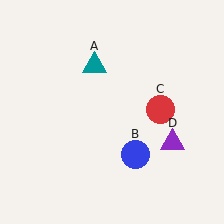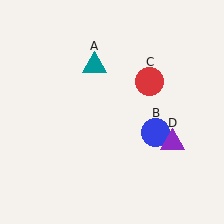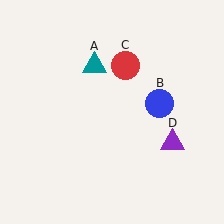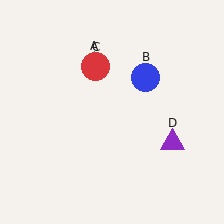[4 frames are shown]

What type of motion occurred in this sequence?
The blue circle (object B), red circle (object C) rotated counterclockwise around the center of the scene.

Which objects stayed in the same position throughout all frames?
Teal triangle (object A) and purple triangle (object D) remained stationary.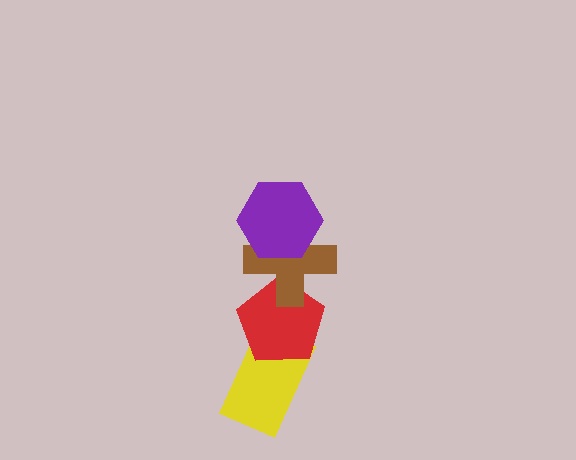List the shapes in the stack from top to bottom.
From top to bottom: the purple hexagon, the brown cross, the red pentagon, the yellow rectangle.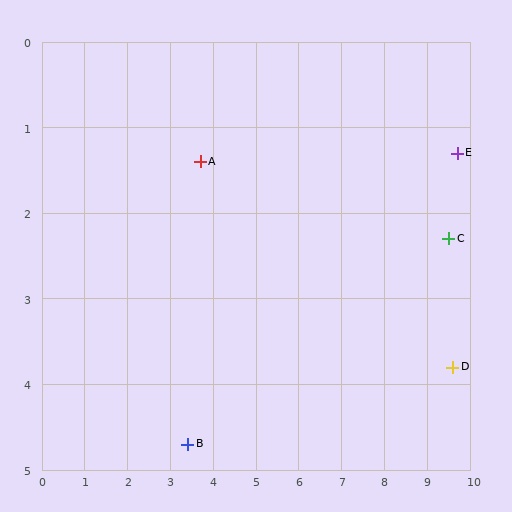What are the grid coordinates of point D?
Point D is at approximately (9.6, 3.8).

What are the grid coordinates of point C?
Point C is at approximately (9.5, 2.3).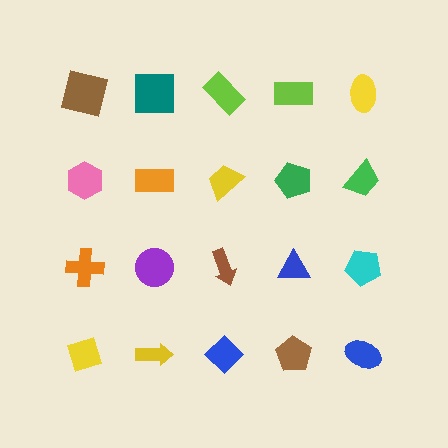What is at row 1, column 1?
A brown square.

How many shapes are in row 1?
5 shapes.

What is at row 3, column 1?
An orange cross.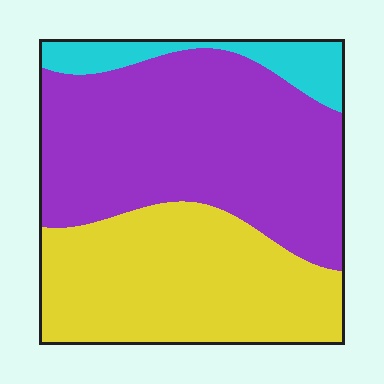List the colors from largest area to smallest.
From largest to smallest: purple, yellow, cyan.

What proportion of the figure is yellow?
Yellow covers 39% of the figure.